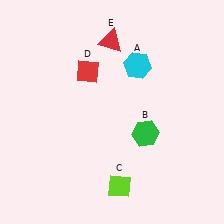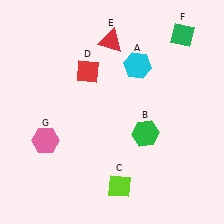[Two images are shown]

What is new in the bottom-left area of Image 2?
A pink hexagon (G) was added in the bottom-left area of Image 2.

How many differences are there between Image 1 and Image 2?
There are 2 differences between the two images.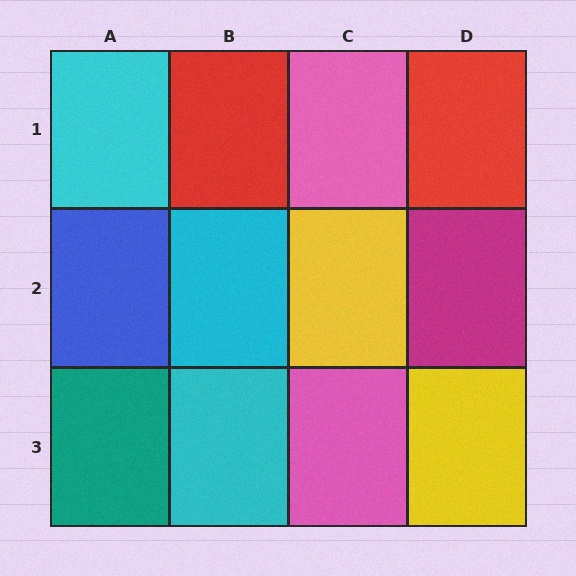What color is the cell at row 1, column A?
Cyan.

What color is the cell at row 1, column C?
Pink.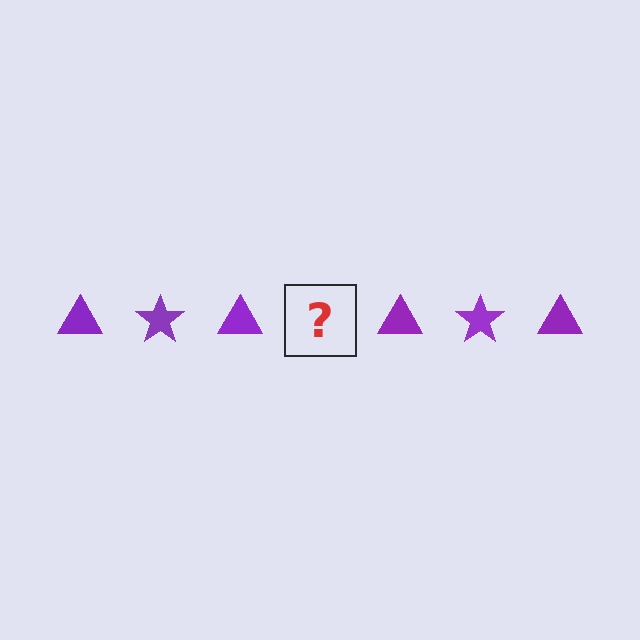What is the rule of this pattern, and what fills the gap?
The rule is that the pattern cycles through triangle, star shapes in purple. The gap should be filled with a purple star.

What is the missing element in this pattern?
The missing element is a purple star.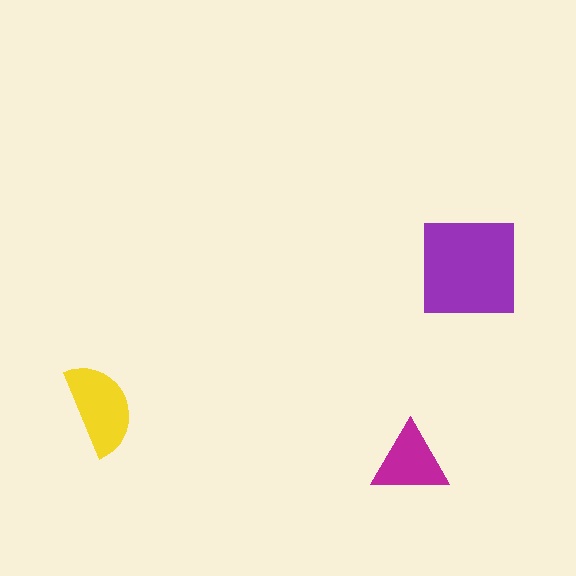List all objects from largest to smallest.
The purple square, the yellow semicircle, the magenta triangle.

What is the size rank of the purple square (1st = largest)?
1st.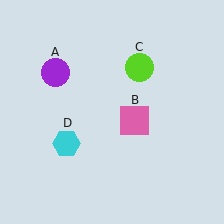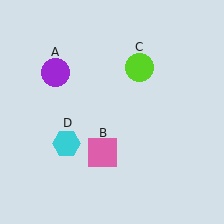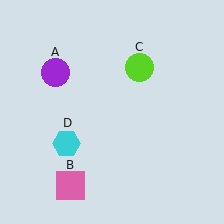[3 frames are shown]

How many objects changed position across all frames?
1 object changed position: pink square (object B).